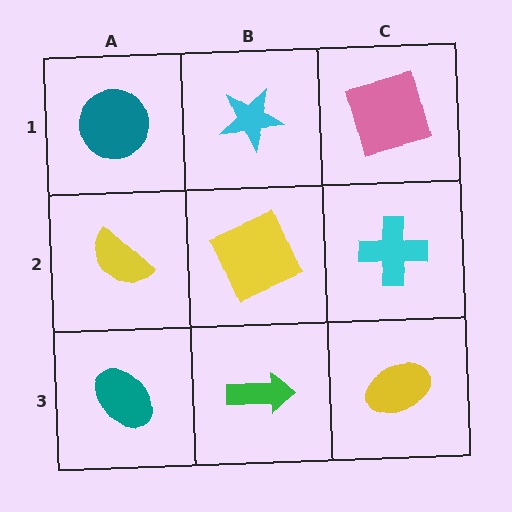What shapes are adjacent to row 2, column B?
A cyan star (row 1, column B), a green arrow (row 3, column B), a yellow semicircle (row 2, column A), a cyan cross (row 2, column C).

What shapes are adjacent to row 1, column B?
A yellow square (row 2, column B), a teal circle (row 1, column A), a pink square (row 1, column C).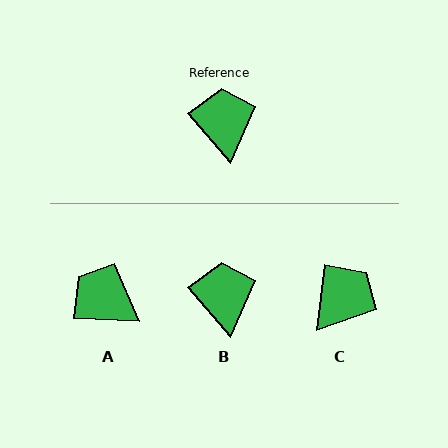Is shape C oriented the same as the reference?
No, it is off by about 47 degrees.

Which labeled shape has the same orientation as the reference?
B.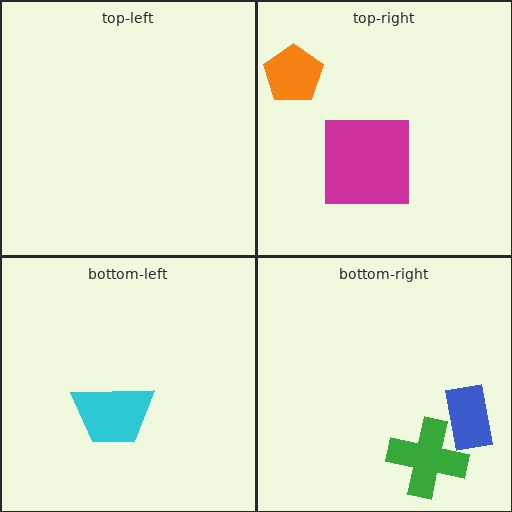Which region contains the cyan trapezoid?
The bottom-left region.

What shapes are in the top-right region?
The red diamond, the orange pentagon, the magenta square.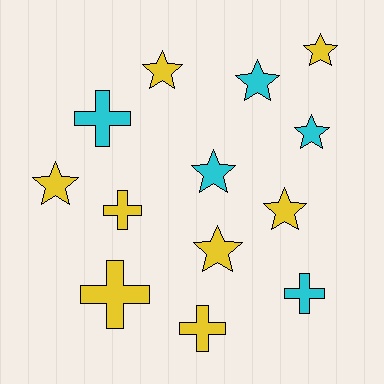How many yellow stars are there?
There are 5 yellow stars.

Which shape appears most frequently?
Star, with 8 objects.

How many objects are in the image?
There are 13 objects.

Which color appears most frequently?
Yellow, with 8 objects.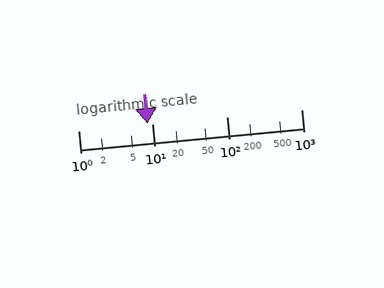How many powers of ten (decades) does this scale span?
The scale spans 3 decades, from 1 to 1000.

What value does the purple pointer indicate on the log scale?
The pointer indicates approximately 8.4.